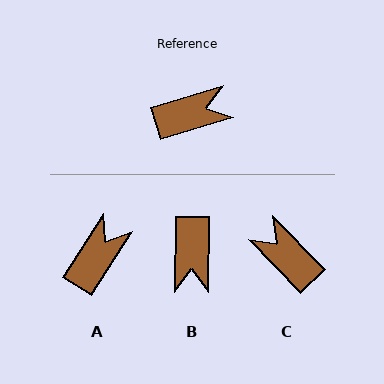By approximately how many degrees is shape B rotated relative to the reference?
Approximately 107 degrees clockwise.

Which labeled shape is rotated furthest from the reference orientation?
C, about 117 degrees away.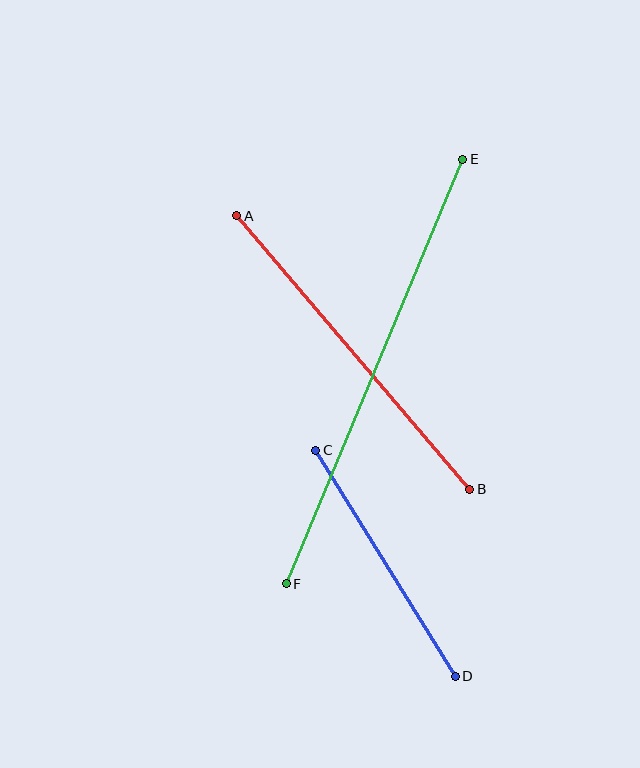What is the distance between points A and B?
The distance is approximately 359 pixels.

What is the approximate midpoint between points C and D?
The midpoint is at approximately (386, 563) pixels.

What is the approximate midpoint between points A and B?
The midpoint is at approximately (353, 352) pixels.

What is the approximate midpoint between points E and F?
The midpoint is at approximately (375, 372) pixels.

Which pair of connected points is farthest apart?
Points E and F are farthest apart.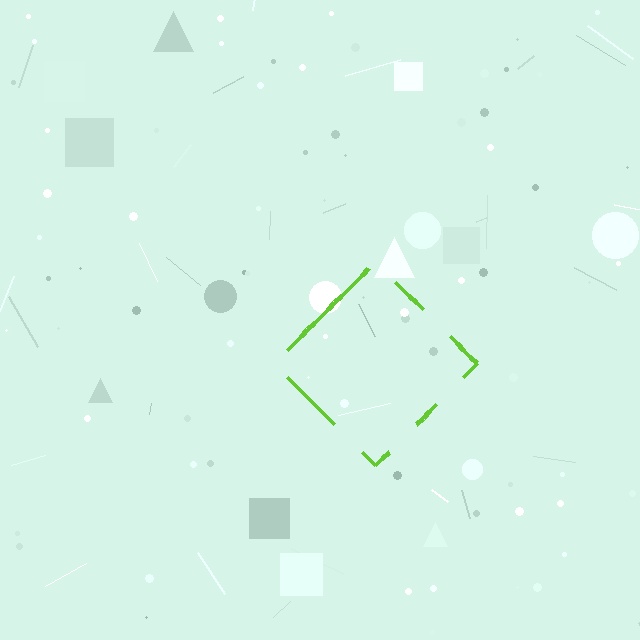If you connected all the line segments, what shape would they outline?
They would outline a diamond.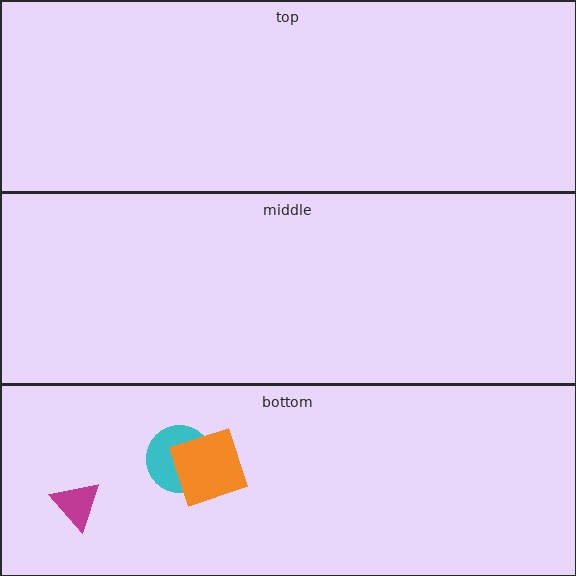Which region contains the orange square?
The bottom region.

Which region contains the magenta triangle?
The bottom region.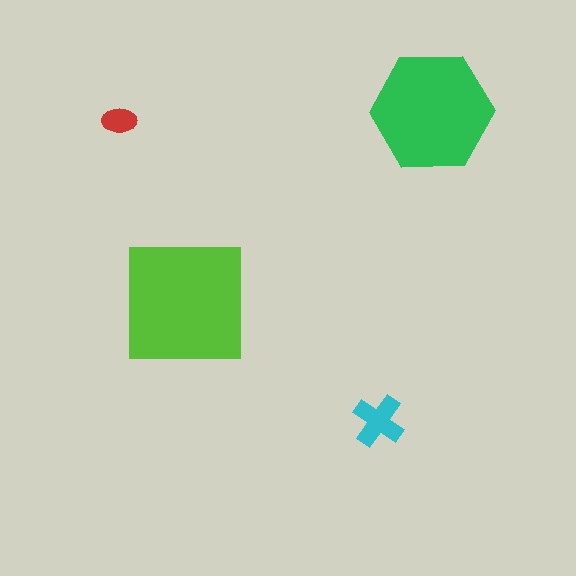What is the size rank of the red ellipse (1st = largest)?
4th.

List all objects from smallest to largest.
The red ellipse, the cyan cross, the green hexagon, the lime square.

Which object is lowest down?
The cyan cross is bottommost.